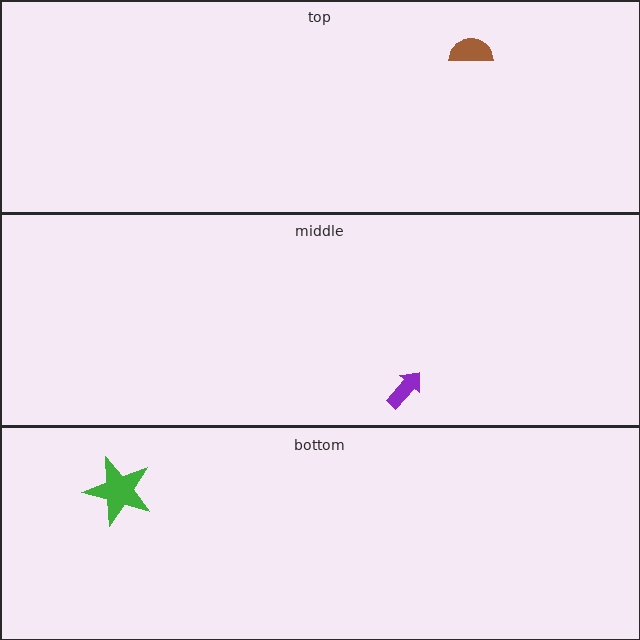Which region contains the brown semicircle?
The top region.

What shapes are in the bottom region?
The green star.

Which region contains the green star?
The bottom region.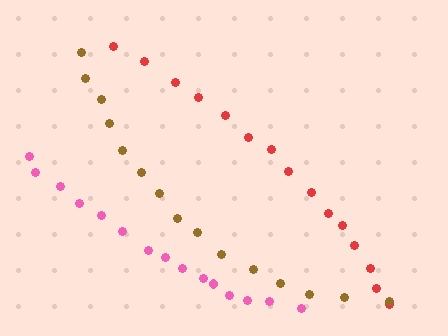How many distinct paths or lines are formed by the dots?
There are 3 distinct paths.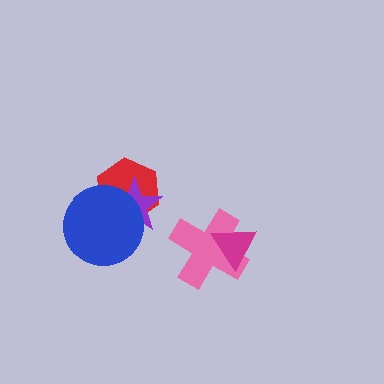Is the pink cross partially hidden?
Yes, it is partially covered by another shape.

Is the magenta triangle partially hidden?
No, no other shape covers it.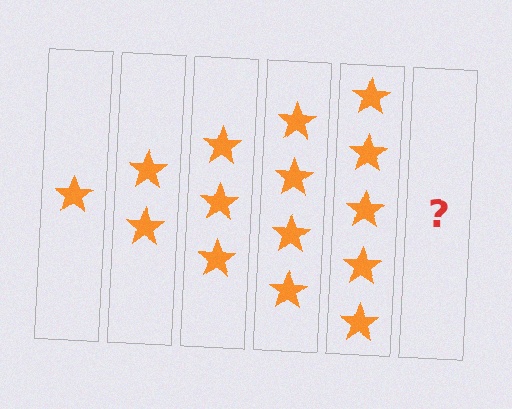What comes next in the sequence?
The next element should be 6 stars.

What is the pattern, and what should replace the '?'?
The pattern is that each step adds one more star. The '?' should be 6 stars.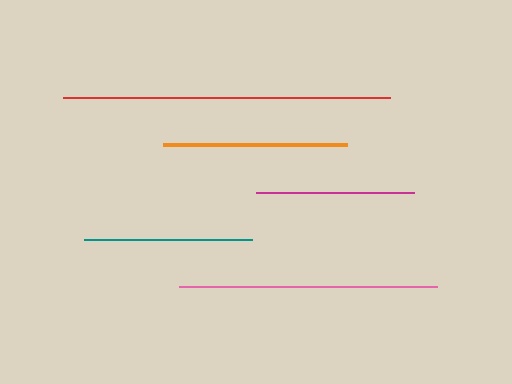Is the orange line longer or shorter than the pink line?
The pink line is longer than the orange line.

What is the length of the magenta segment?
The magenta segment is approximately 158 pixels long.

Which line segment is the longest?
The red line is the longest at approximately 327 pixels.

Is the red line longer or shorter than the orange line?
The red line is longer than the orange line.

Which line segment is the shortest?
The magenta line is the shortest at approximately 158 pixels.